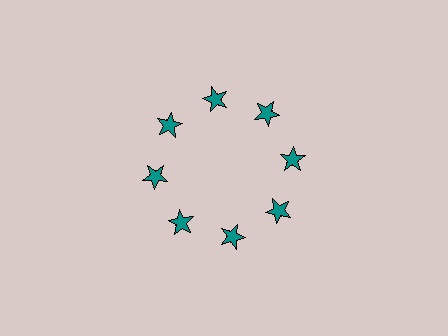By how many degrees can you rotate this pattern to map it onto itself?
The pattern maps onto itself every 45 degrees of rotation.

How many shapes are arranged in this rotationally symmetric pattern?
There are 16 shapes, arranged in 8 groups of 2.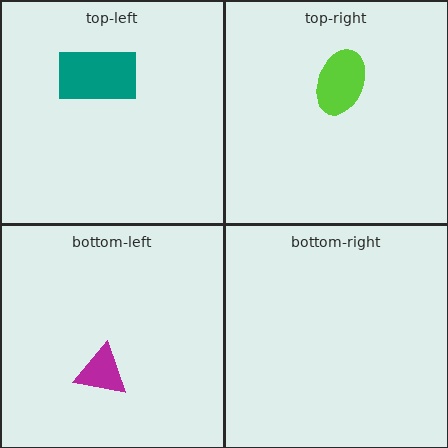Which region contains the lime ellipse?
The top-right region.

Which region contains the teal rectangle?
The top-left region.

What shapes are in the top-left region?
The teal rectangle.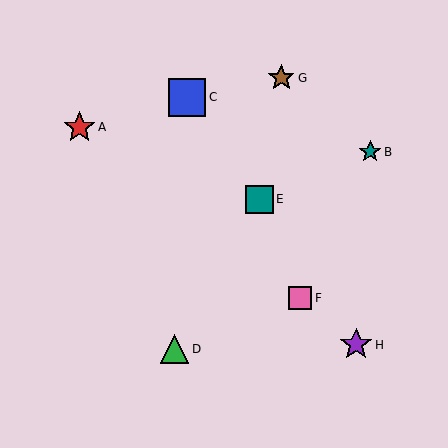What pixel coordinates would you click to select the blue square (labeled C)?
Click at (187, 97) to select the blue square C.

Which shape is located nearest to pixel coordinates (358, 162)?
The teal star (labeled B) at (370, 152) is nearest to that location.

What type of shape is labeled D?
Shape D is a green triangle.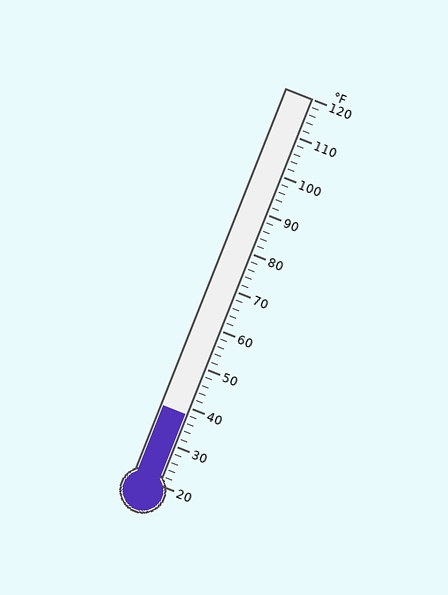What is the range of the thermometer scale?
The thermometer scale ranges from 20°F to 120°F.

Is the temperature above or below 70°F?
The temperature is below 70°F.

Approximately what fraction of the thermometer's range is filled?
The thermometer is filled to approximately 20% of its range.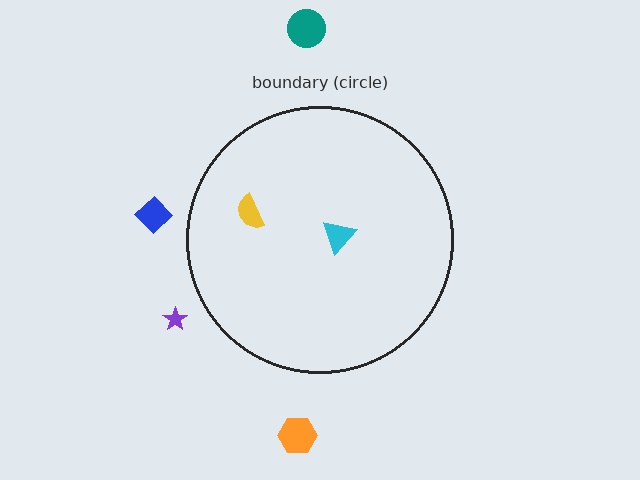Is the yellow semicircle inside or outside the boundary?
Inside.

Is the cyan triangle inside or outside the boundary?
Inside.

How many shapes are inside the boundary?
2 inside, 4 outside.